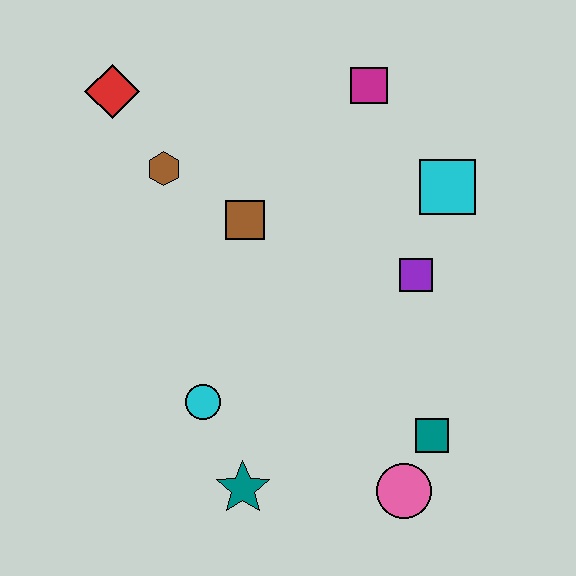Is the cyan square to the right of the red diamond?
Yes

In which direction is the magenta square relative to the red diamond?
The magenta square is to the right of the red diamond.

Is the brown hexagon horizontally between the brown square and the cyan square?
No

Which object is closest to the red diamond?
The brown hexagon is closest to the red diamond.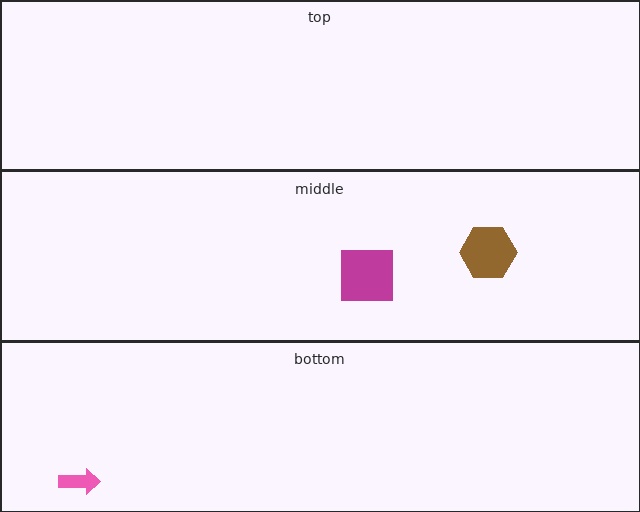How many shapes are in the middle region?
2.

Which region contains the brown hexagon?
The middle region.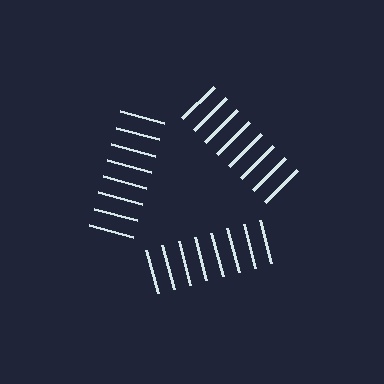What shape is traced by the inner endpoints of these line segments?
An illusory triangle — the line segments terminate on its edges but no continuous stroke is drawn.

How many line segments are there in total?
24 — 8 along each of the 3 edges.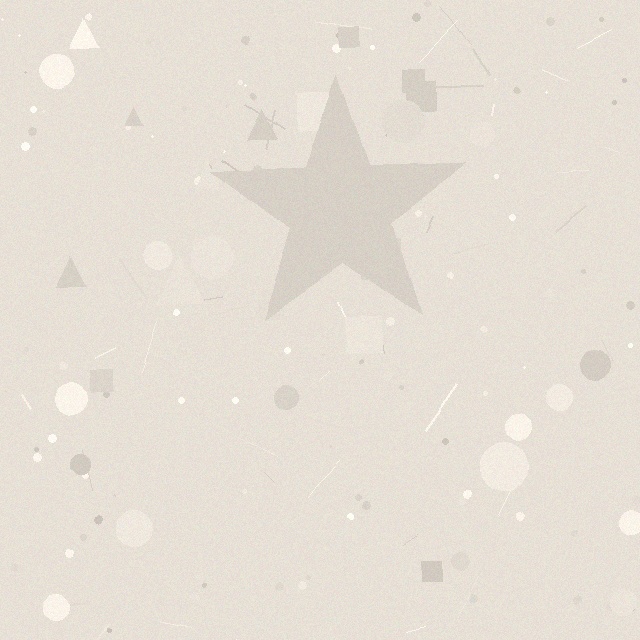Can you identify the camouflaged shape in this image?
The camouflaged shape is a star.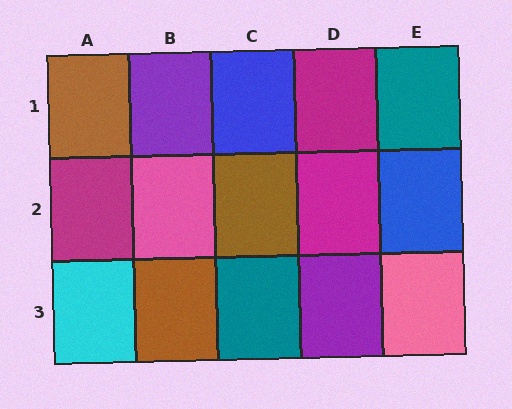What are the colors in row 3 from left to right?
Cyan, brown, teal, purple, pink.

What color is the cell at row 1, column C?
Blue.